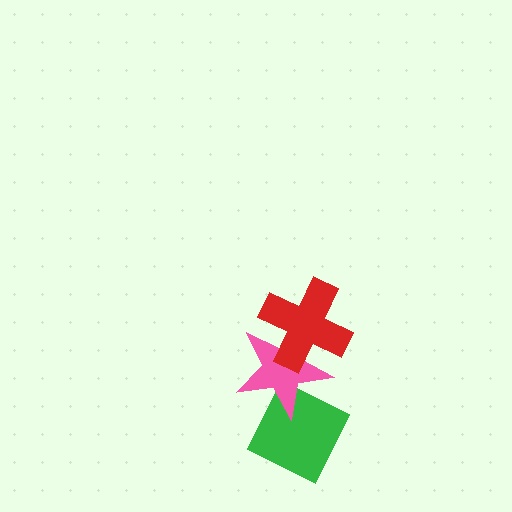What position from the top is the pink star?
The pink star is 2nd from the top.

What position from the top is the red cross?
The red cross is 1st from the top.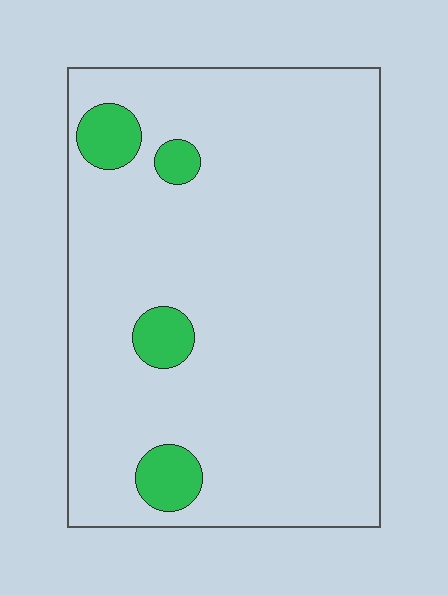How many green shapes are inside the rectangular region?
4.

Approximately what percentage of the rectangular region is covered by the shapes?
Approximately 10%.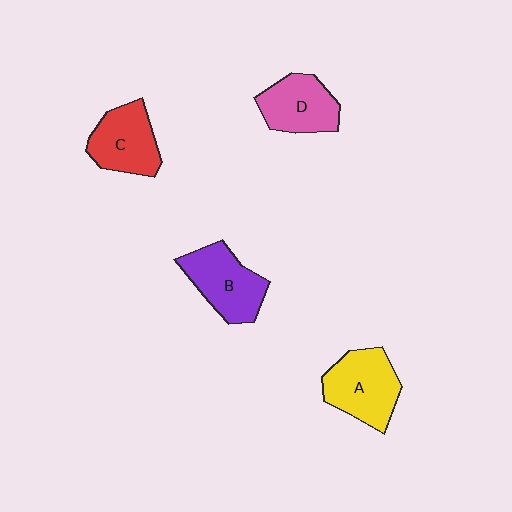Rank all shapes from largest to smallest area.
From largest to smallest: A (yellow), B (purple), C (red), D (pink).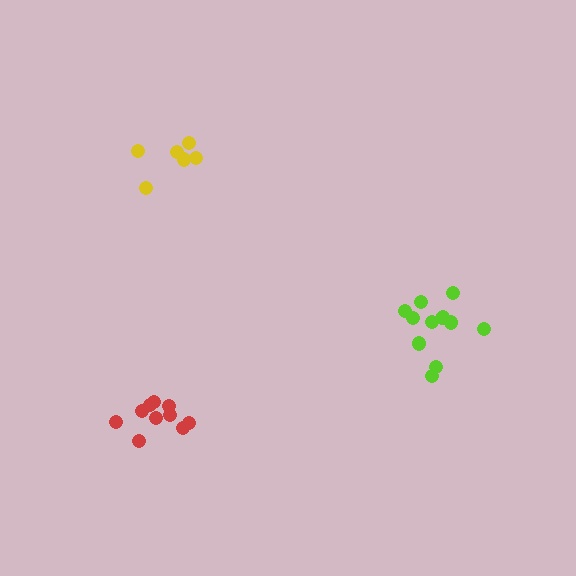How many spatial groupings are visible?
There are 3 spatial groupings.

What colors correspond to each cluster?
The clusters are colored: lime, yellow, red.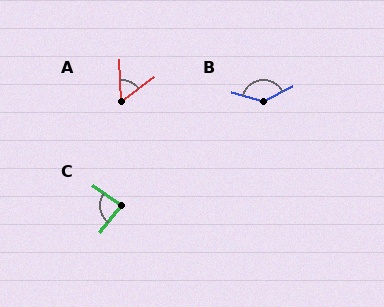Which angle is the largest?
B, at approximately 136 degrees.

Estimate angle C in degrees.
Approximately 87 degrees.